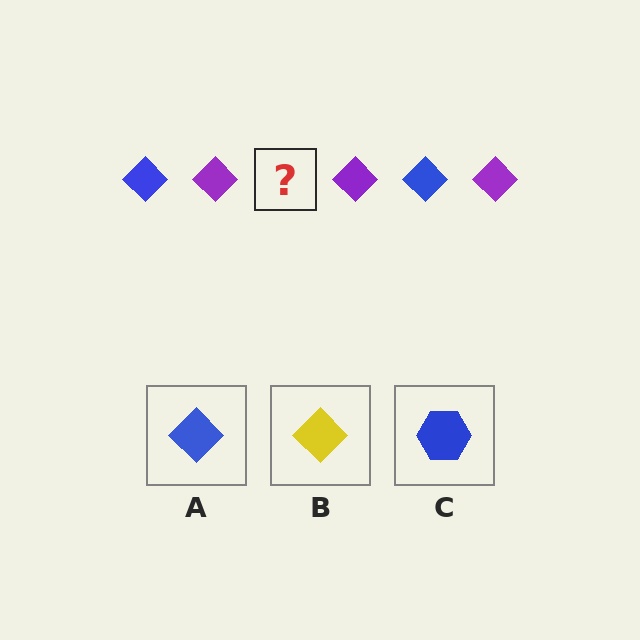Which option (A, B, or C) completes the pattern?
A.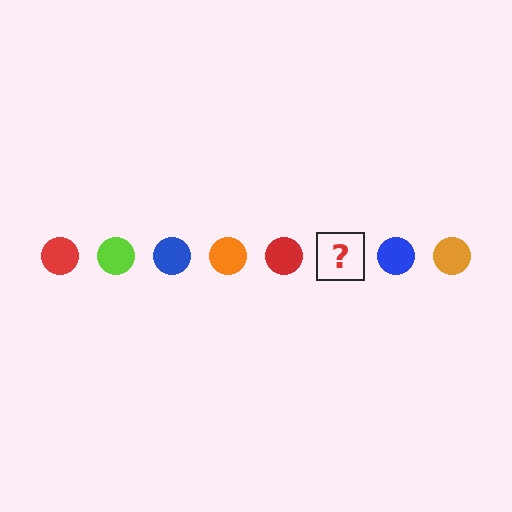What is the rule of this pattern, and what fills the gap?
The rule is that the pattern cycles through red, lime, blue, orange circles. The gap should be filled with a lime circle.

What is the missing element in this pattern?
The missing element is a lime circle.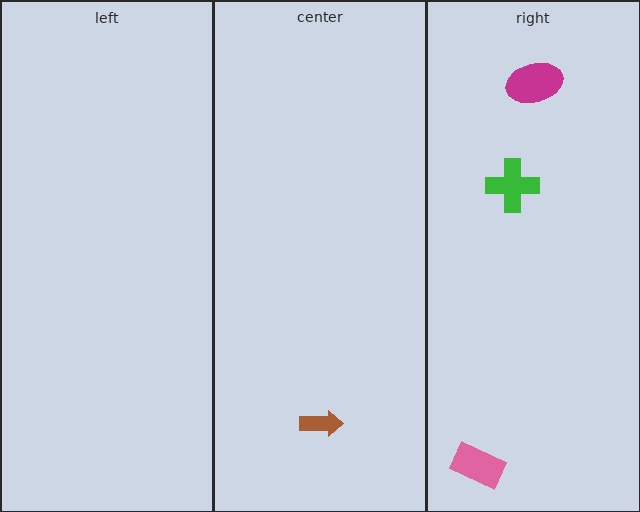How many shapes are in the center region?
1.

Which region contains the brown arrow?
The center region.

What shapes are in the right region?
The pink rectangle, the magenta ellipse, the green cross.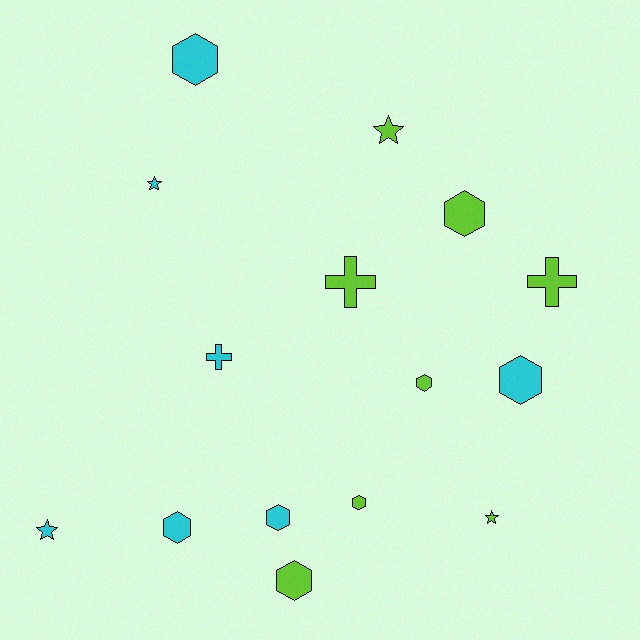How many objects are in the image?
There are 15 objects.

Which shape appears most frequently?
Hexagon, with 8 objects.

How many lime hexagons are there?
There are 4 lime hexagons.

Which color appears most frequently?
Lime, with 8 objects.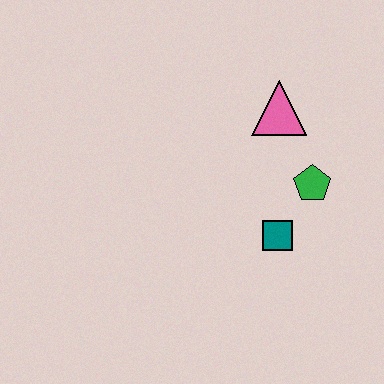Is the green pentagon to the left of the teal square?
No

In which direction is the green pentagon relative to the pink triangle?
The green pentagon is below the pink triangle.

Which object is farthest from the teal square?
The pink triangle is farthest from the teal square.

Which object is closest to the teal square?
The green pentagon is closest to the teal square.